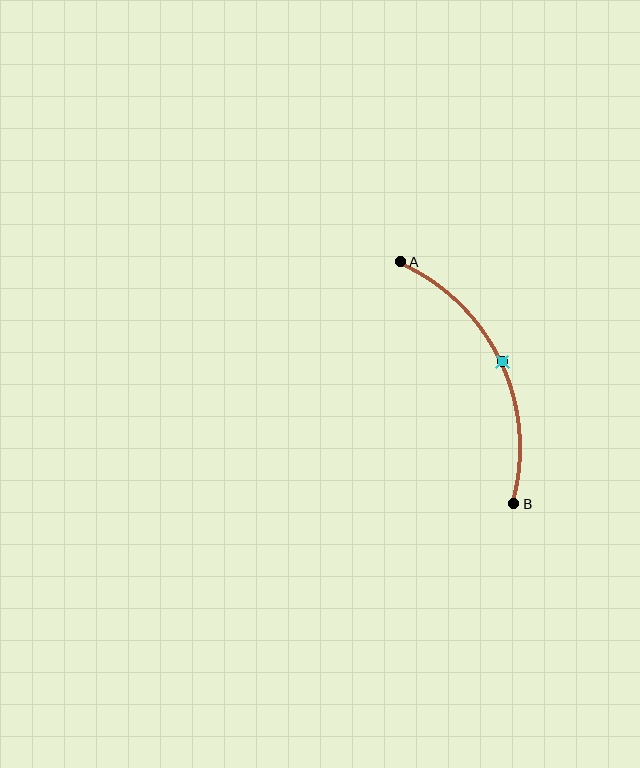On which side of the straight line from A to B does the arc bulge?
The arc bulges to the right of the straight line connecting A and B.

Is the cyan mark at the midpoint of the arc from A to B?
Yes. The cyan mark lies on the arc at equal arc-length from both A and B — it is the arc midpoint.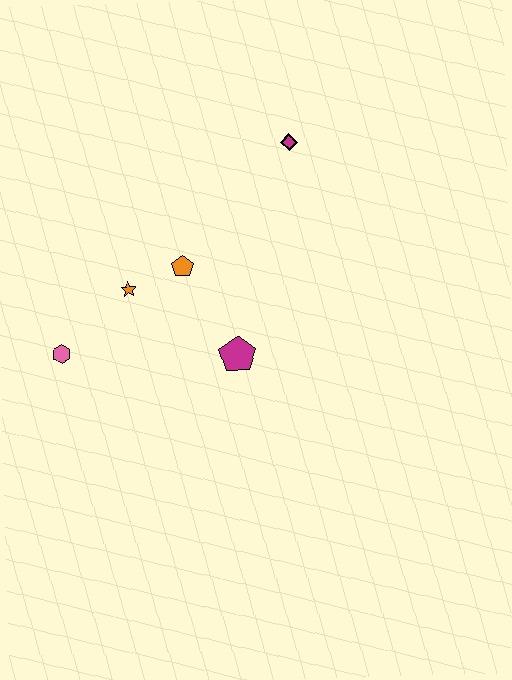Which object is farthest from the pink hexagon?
The magenta diamond is farthest from the pink hexagon.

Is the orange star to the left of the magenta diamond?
Yes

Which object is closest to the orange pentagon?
The orange star is closest to the orange pentagon.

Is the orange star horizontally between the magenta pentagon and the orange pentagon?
No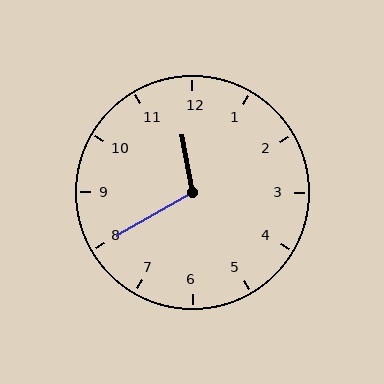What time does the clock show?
11:40.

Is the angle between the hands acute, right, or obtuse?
It is obtuse.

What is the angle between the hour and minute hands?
Approximately 110 degrees.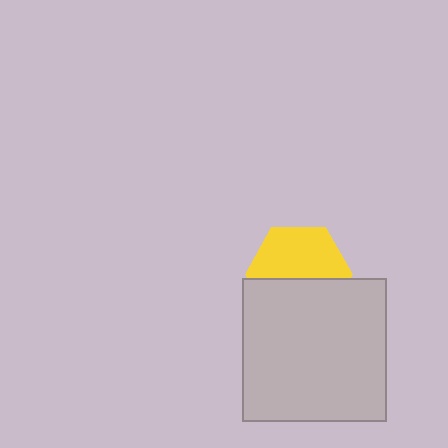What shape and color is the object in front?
The object in front is a light gray square.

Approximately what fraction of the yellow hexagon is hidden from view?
Roughly 46% of the yellow hexagon is hidden behind the light gray square.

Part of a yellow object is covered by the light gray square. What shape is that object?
It is a hexagon.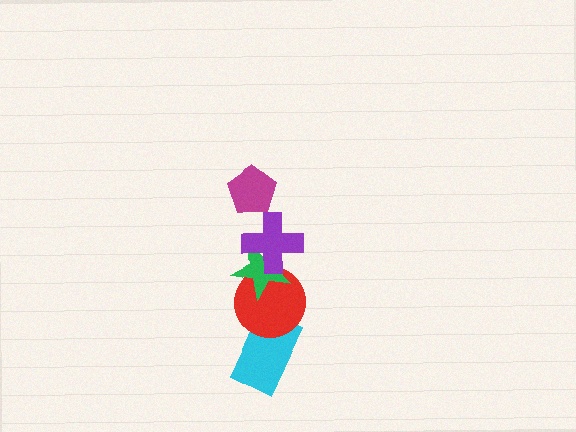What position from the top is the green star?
The green star is 3rd from the top.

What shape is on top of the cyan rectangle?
The red circle is on top of the cyan rectangle.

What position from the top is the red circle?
The red circle is 4th from the top.